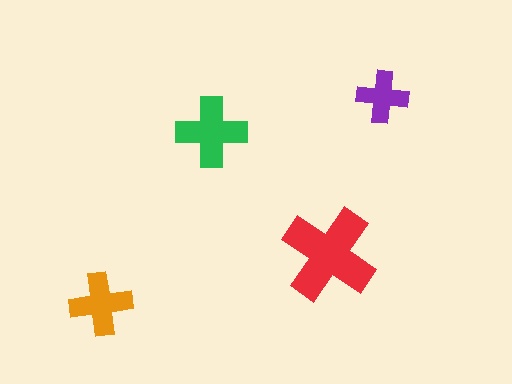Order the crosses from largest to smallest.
the red one, the green one, the orange one, the purple one.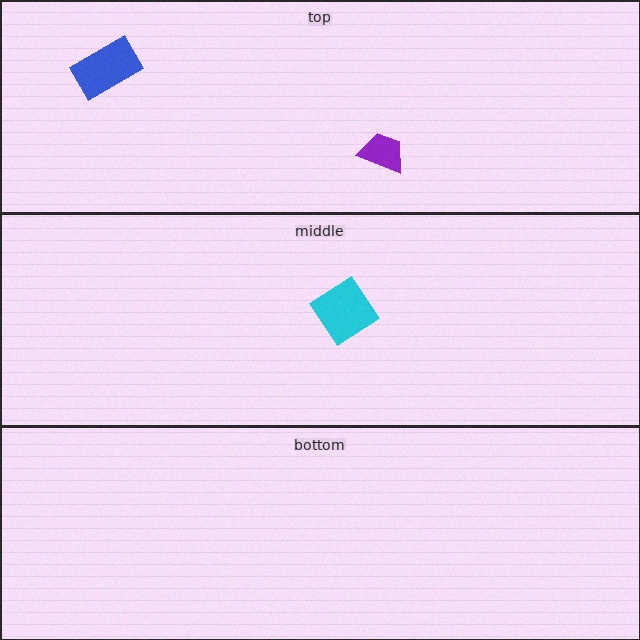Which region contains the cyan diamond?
The middle region.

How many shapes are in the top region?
2.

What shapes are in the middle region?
The cyan diamond.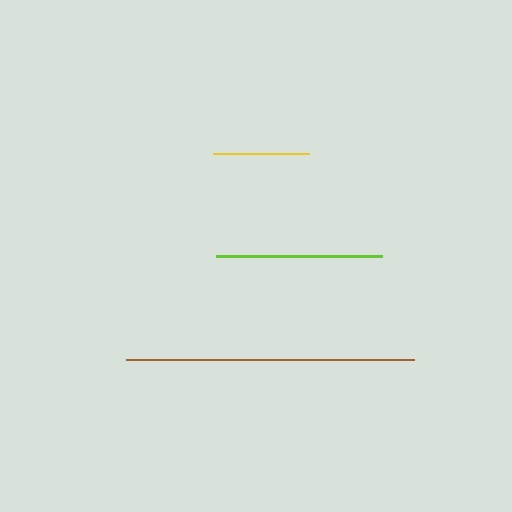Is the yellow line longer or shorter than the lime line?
The lime line is longer than the yellow line.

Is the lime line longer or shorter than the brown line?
The brown line is longer than the lime line.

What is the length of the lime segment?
The lime segment is approximately 166 pixels long.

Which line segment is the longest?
The brown line is the longest at approximately 289 pixels.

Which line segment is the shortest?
The yellow line is the shortest at approximately 96 pixels.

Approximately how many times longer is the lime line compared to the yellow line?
The lime line is approximately 1.7 times the length of the yellow line.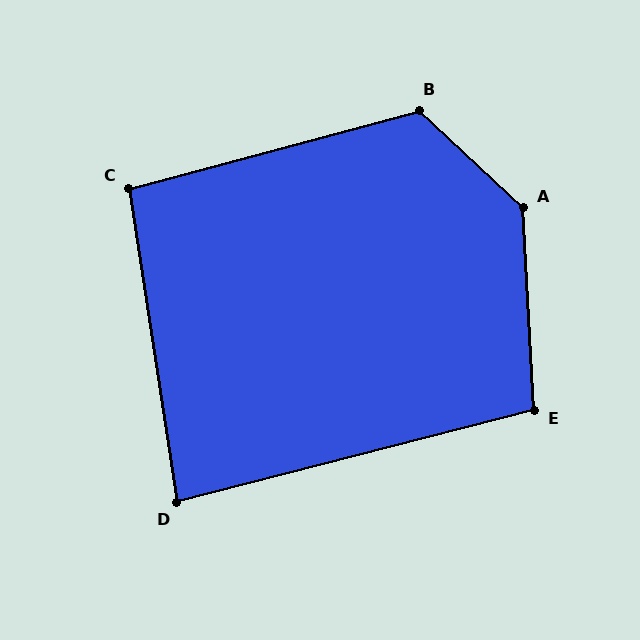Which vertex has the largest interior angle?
A, at approximately 136 degrees.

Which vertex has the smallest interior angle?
D, at approximately 84 degrees.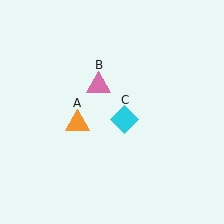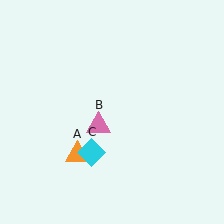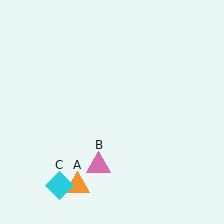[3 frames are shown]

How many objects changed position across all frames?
3 objects changed position: orange triangle (object A), pink triangle (object B), cyan diamond (object C).